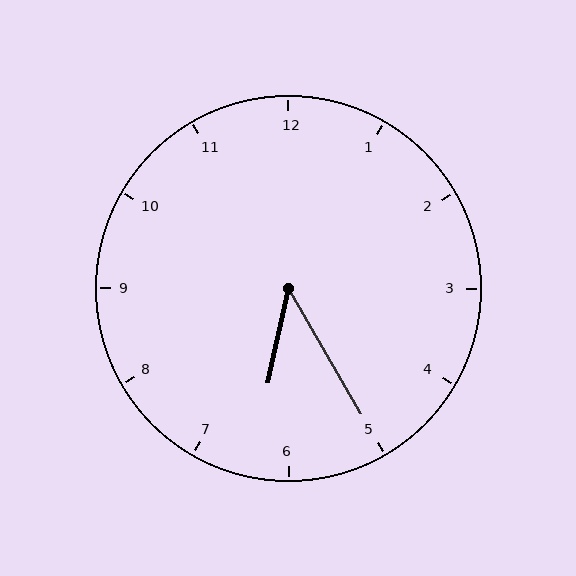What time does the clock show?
6:25.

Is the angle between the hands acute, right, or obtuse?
It is acute.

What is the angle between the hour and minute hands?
Approximately 42 degrees.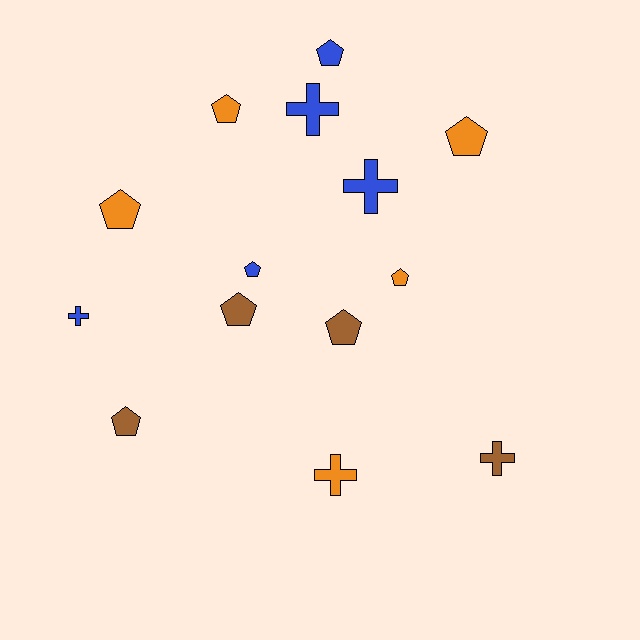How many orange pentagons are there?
There are 4 orange pentagons.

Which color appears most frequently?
Blue, with 5 objects.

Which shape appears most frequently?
Pentagon, with 9 objects.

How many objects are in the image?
There are 14 objects.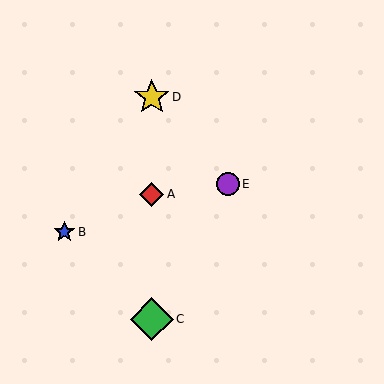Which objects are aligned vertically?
Objects A, C, D are aligned vertically.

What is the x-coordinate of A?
Object A is at x≈152.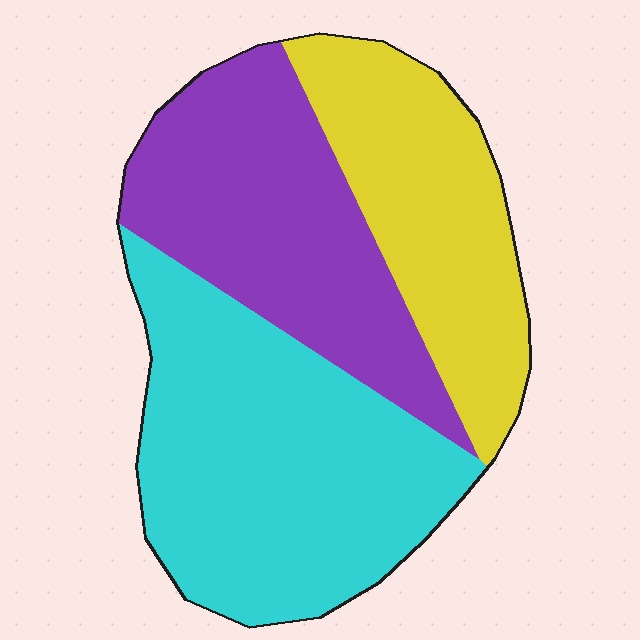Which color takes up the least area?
Yellow, at roughly 25%.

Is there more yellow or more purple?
Purple.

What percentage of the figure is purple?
Purple takes up about one third (1/3) of the figure.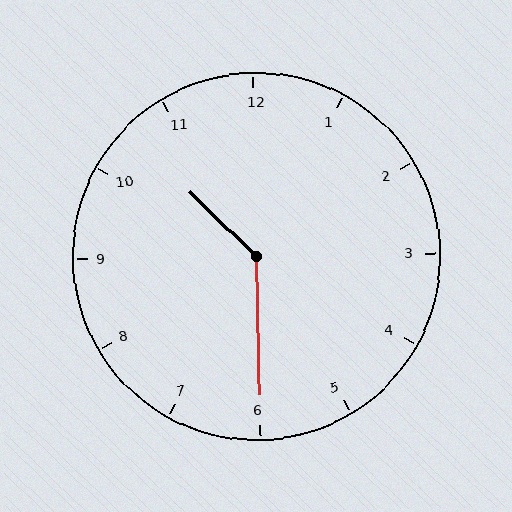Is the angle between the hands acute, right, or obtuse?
It is obtuse.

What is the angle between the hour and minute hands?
Approximately 135 degrees.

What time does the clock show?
10:30.